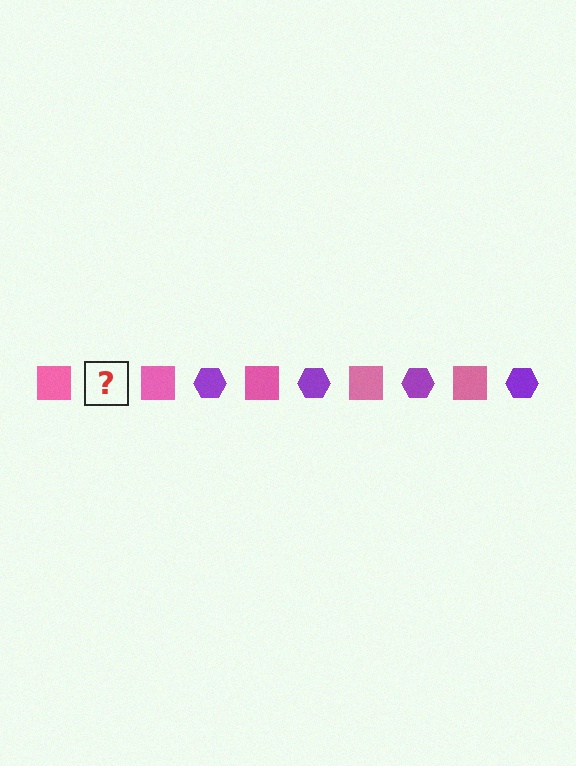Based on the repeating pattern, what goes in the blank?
The blank should be a purple hexagon.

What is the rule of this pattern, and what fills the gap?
The rule is that the pattern alternates between pink square and purple hexagon. The gap should be filled with a purple hexagon.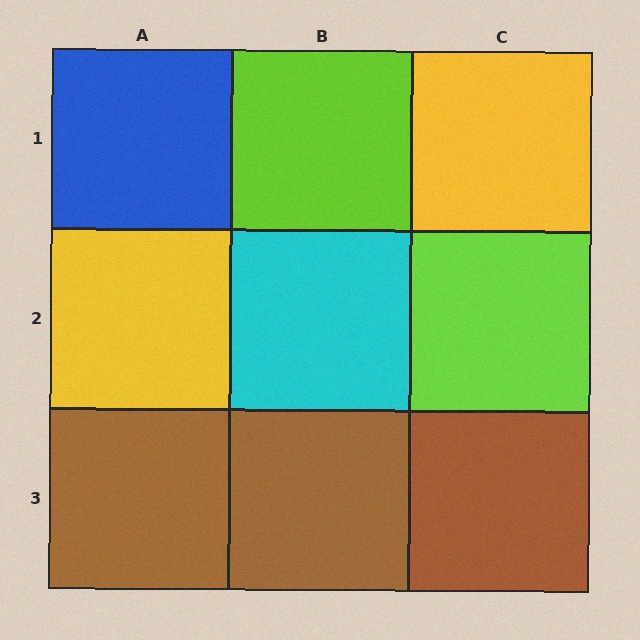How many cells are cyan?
1 cell is cyan.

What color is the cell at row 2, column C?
Lime.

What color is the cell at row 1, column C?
Yellow.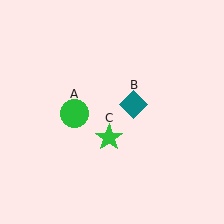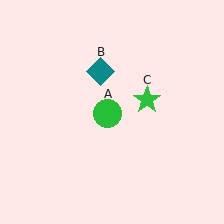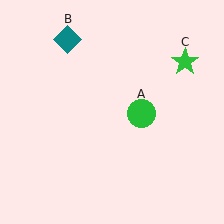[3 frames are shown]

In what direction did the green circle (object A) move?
The green circle (object A) moved right.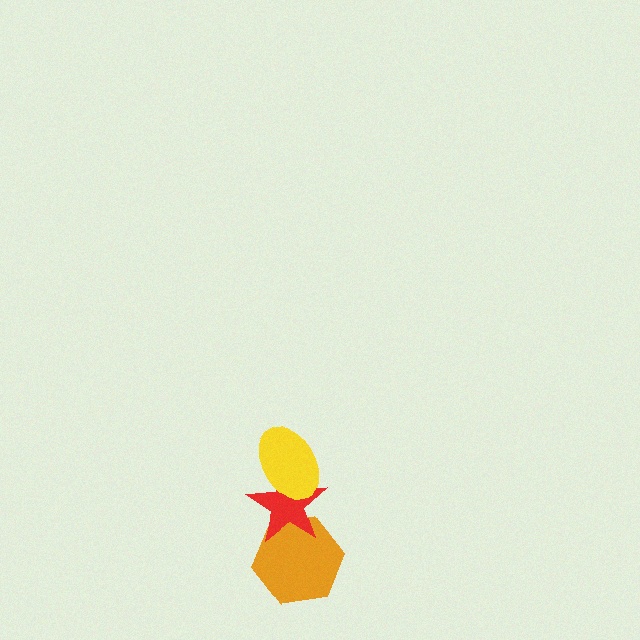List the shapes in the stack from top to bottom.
From top to bottom: the yellow ellipse, the red star, the orange hexagon.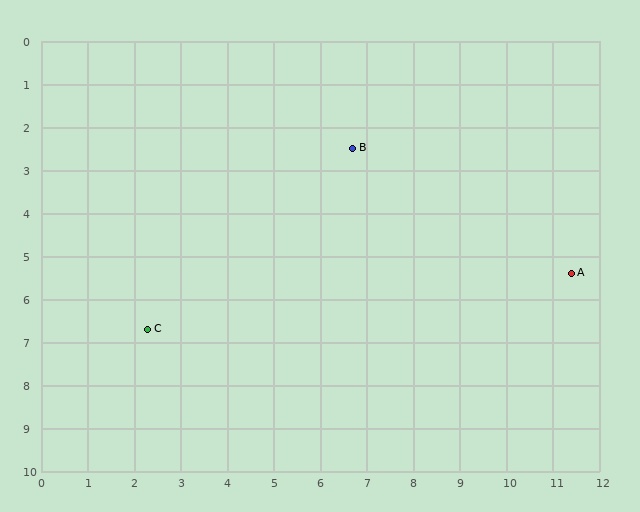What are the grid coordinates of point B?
Point B is at approximately (6.7, 2.5).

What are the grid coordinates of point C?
Point C is at approximately (2.3, 6.7).